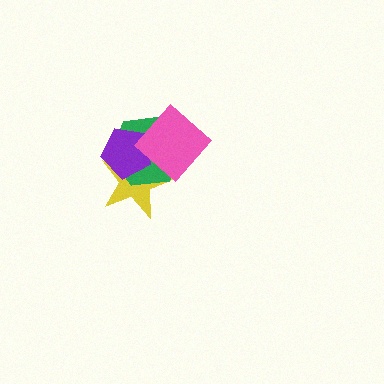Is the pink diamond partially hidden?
No, no other shape covers it.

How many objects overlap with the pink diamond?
3 objects overlap with the pink diamond.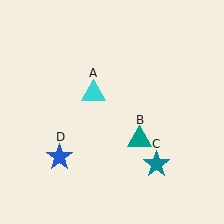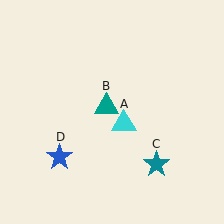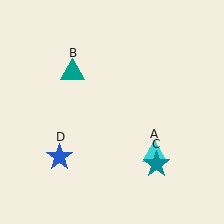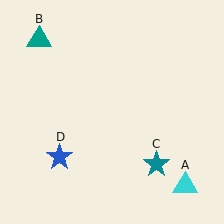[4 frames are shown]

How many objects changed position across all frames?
2 objects changed position: cyan triangle (object A), teal triangle (object B).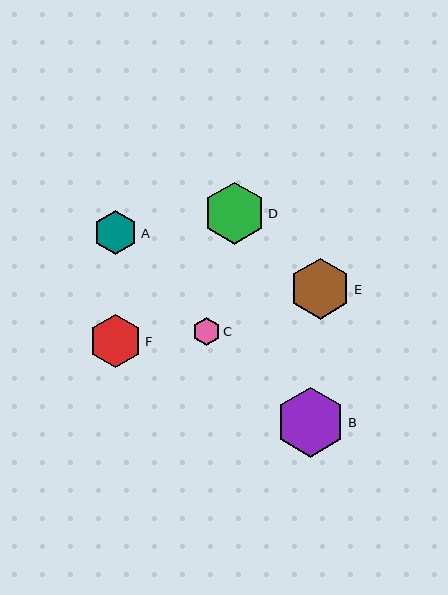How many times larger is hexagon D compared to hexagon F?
Hexagon D is approximately 1.2 times the size of hexagon F.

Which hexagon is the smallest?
Hexagon C is the smallest with a size of approximately 27 pixels.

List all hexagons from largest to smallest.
From largest to smallest: B, D, E, F, A, C.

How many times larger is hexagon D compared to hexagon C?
Hexagon D is approximately 2.2 times the size of hexagon C.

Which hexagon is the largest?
Hexagon B is the largest with a size of approximately 70 pixels.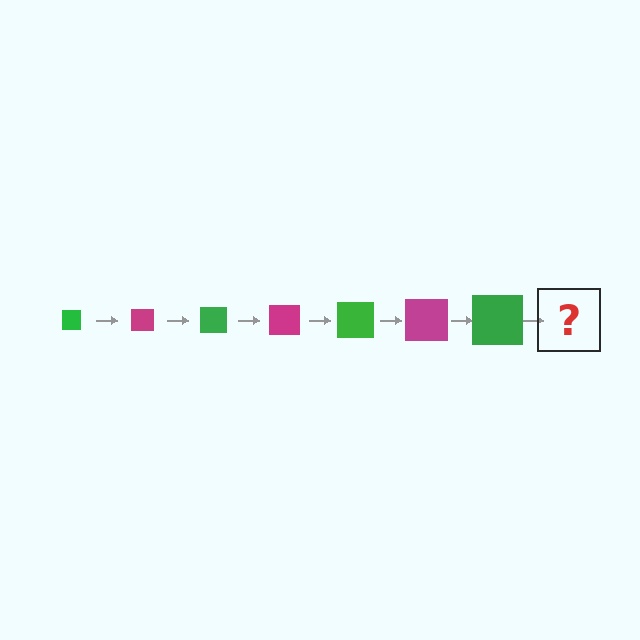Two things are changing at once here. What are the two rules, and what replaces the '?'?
The two rules are that the square grows larger each step and the color cycles through green and magenta. The '?' should be a magenta square, larger than the previous one.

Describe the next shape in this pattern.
It should be a magenta square, larger than the previous one.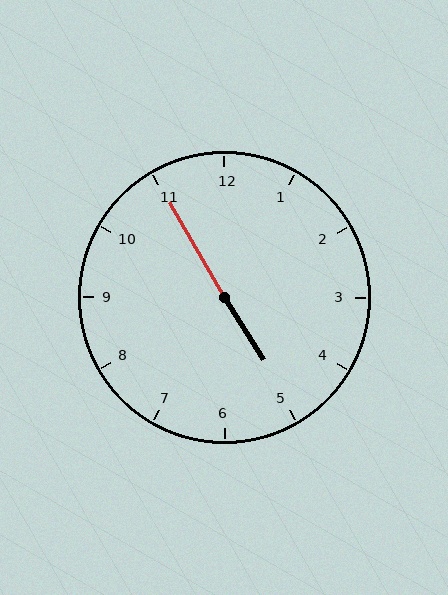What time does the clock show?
4:55.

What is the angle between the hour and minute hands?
Approximately 178 degrees.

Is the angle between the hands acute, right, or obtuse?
It is obtuse.